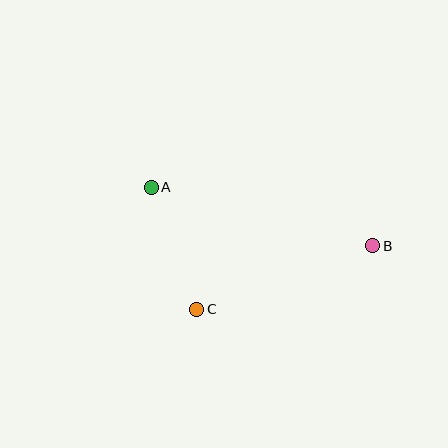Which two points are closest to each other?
Points A and C are closest to each other.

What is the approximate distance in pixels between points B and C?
The distance between B and C is approximately 187 pixels.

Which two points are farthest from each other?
Points A and B are farthest from each other.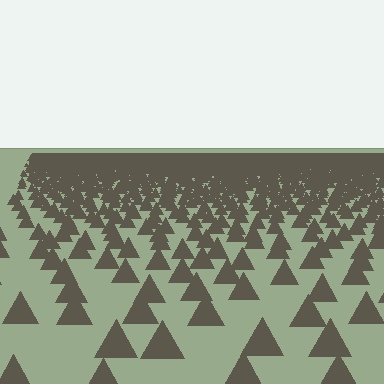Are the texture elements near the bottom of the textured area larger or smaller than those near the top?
Larger. Near the bottom, elements are closer to the viewer and appear at a bigger on-screen size.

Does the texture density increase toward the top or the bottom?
Density increases toward the top.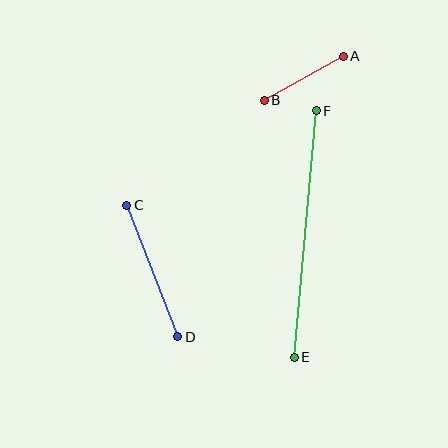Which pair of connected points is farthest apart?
Points E and F are farthest apart.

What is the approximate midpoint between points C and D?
The midpoint is at approximately (152, 271) pixels.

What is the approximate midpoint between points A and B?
The midpoint is at approximately (304, 78) pixels.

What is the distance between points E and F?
The distance is approximately 247 pixels.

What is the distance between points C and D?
The distance is approximately 141 pixels.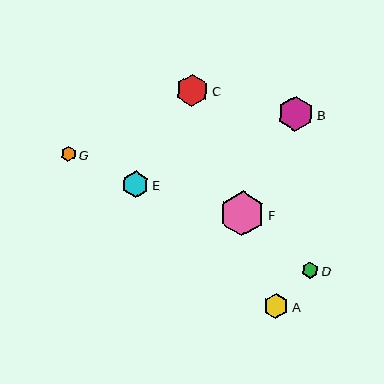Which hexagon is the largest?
Hexagon F is the largest with a size of approximately 45 pixels.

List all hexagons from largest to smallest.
From largest to smallest: F, B, C, E, A, D, G.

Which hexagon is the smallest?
Hexagon G is the smallest with a size of approximately 15 pixels.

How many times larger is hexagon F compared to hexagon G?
Hexagon F is approximately 3.0 times the size of hexagon G.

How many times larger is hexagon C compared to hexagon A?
Hexagon C is approximately 1.3 times the size of hexagon A.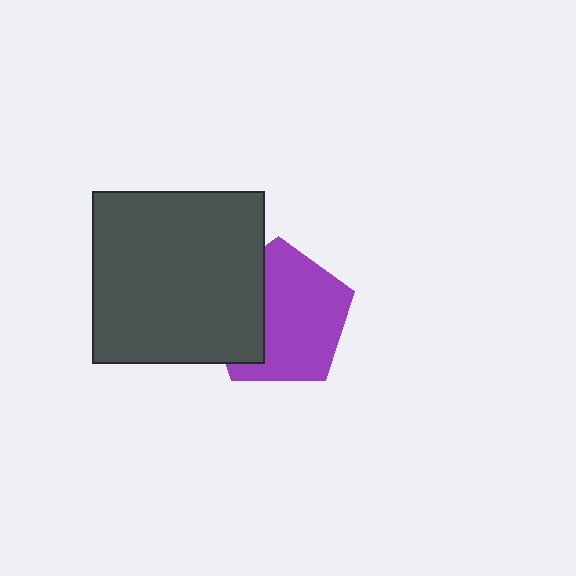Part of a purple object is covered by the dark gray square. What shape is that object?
It is a pentagon.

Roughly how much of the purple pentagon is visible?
Most of it is visible (roughly 66%).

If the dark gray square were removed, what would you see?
You would see the complete purple pentagon.